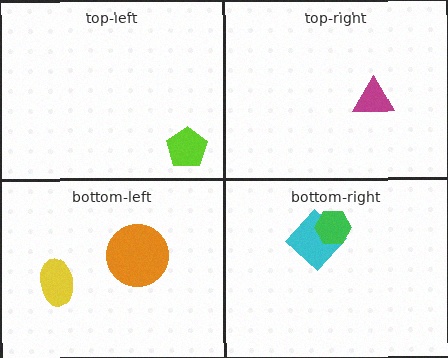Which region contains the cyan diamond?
The bottom-right region.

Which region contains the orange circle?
The bottom-left region.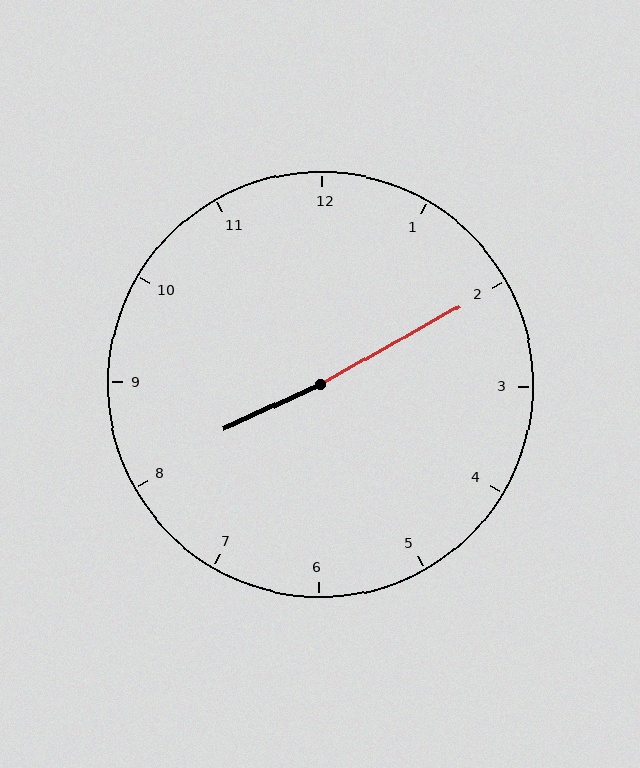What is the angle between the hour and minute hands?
Approximately 175 degrees.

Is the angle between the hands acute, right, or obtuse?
It is obtuse.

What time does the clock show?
8:10.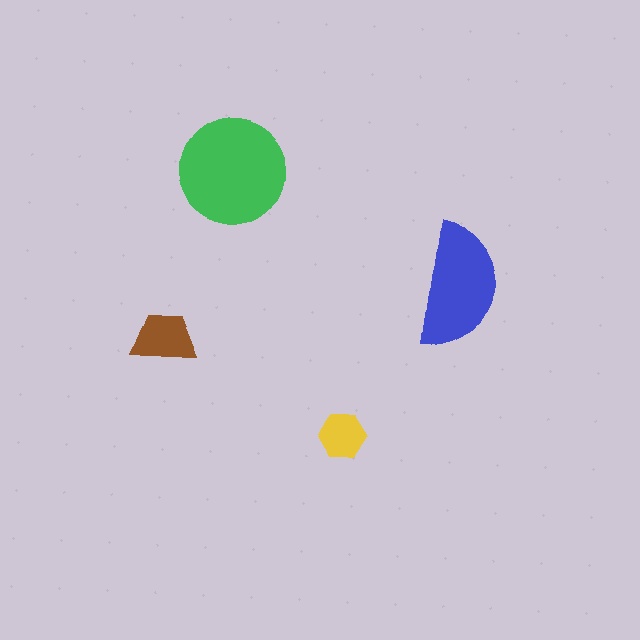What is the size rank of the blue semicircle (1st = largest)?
2nd.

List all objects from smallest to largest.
The yellow hexagon, the brown trapezoid, the blue semicircle, the green circle.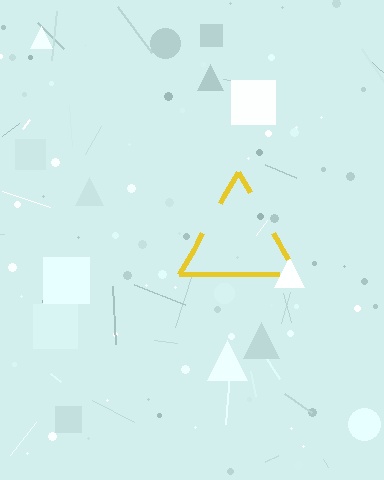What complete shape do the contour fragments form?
The contour fragments form a triangle.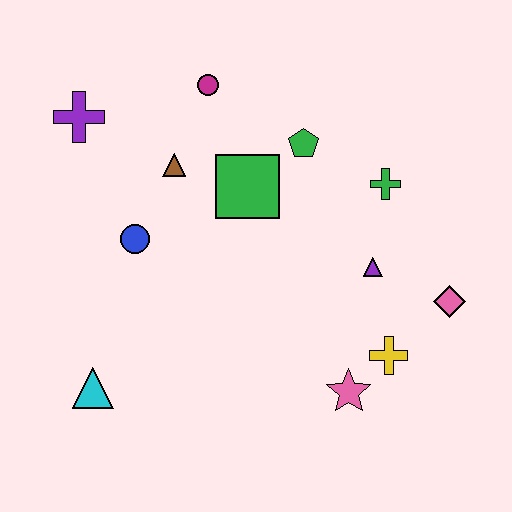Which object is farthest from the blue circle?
The pink diamond is farthest from the blue circle.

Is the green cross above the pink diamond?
Yes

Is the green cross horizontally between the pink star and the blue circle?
No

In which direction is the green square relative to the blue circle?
The green square is to the right of the blue circle.